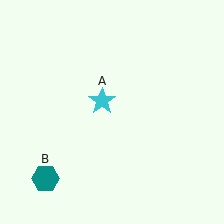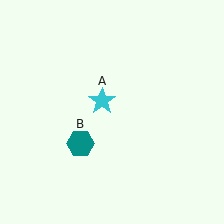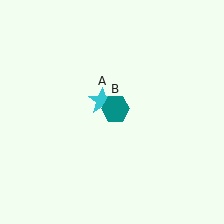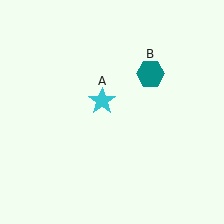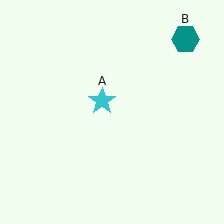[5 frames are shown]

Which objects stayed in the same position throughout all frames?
Cyan star (object A) remained stationary.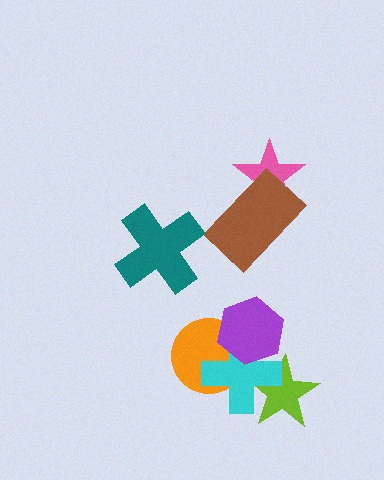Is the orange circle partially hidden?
Yes, it is partially covered by another shape.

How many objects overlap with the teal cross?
0 objects overlap with the teal cross.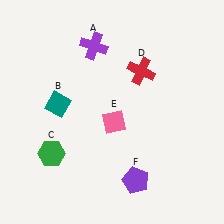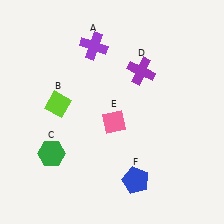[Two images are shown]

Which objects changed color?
B changed from teal to lime. D changed from red to purple. F changed from purple to blue.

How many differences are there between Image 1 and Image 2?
There are 3 differences between the two images.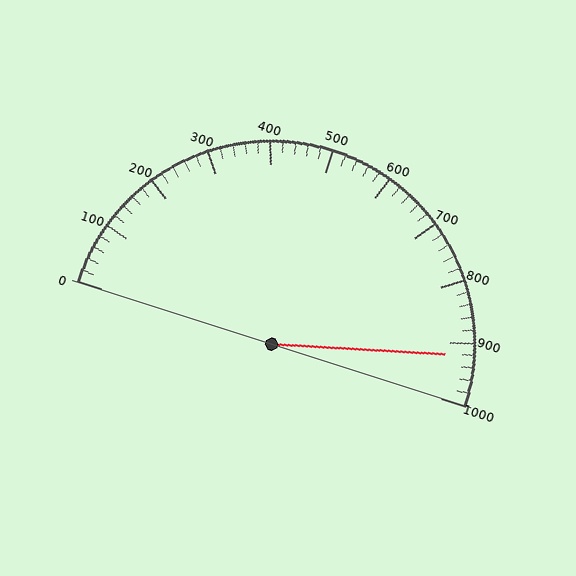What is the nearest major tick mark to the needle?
The nearest major tick mark is 900.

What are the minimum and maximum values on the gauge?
The gauge ranges from 0 to 1000.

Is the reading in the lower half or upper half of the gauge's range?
The reading is in the upper half of the range (0 to 1000).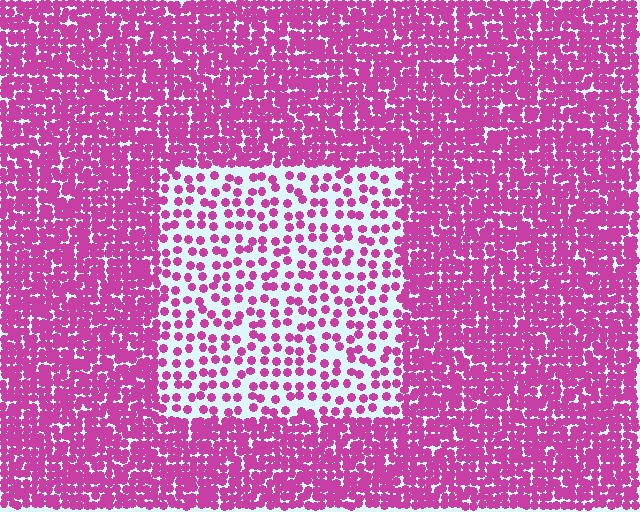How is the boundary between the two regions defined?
The boundary is defined by a change in element density (approximately 2.6x ratio). All elements are the same color, size, and shape.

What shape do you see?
I see a rectangle.